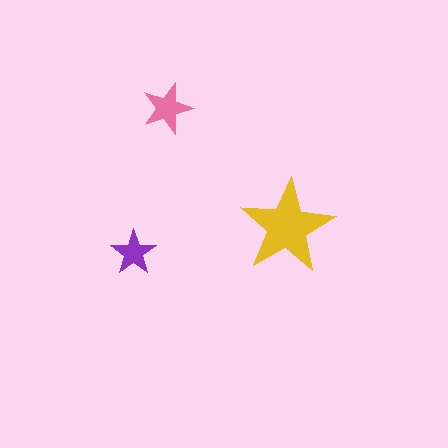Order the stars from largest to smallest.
the yellow one, the pink one, the purple one.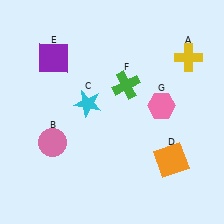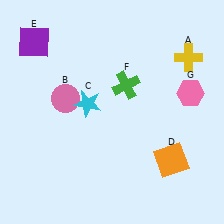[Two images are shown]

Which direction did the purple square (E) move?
The purple square (E) moved left.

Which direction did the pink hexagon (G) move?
The pink hexagon (G) moved right.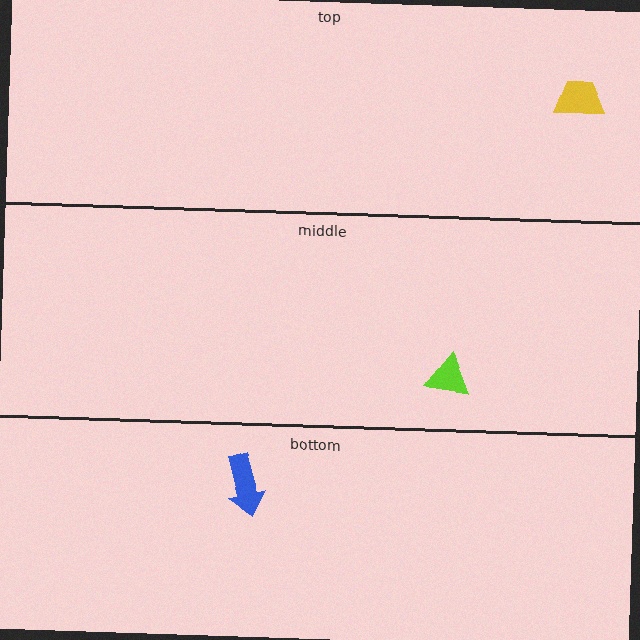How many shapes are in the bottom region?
1.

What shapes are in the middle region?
The lime triangle.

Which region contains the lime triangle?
The middle region.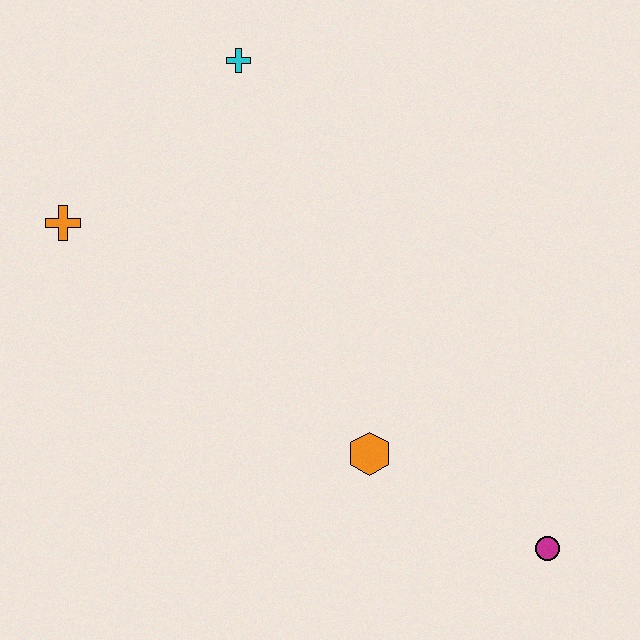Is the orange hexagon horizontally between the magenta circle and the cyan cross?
Yes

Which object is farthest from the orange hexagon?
The cyan cross is farthest from the orange hexagon.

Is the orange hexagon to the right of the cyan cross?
Yes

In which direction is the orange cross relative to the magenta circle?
The orange cross is to the left of the magenta circle.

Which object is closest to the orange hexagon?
The magenta circle is closest to the orange hexagon.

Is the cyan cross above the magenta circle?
Yes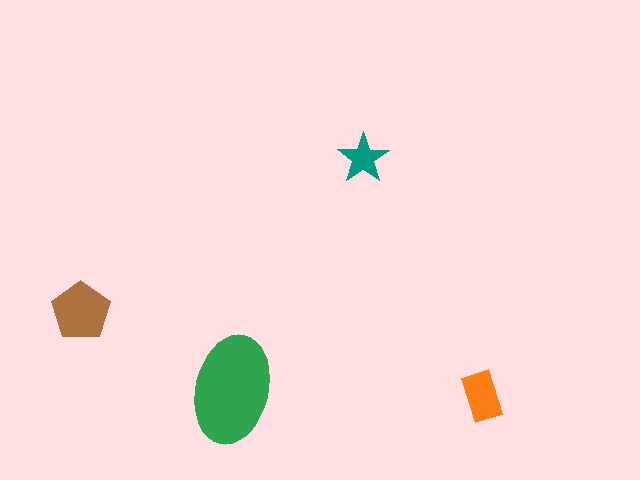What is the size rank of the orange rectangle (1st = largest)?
3rd.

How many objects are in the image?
There are 4 objects in the image.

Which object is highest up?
The teal star is topmost.